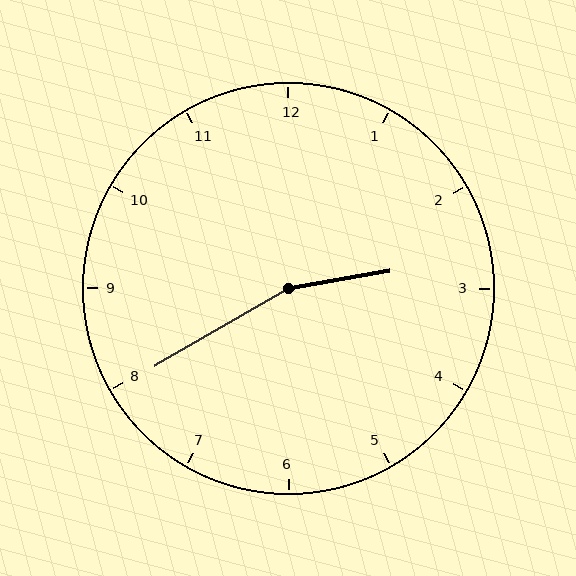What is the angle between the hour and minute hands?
Approximately 160 degrees.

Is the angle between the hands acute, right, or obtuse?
It is obtuse.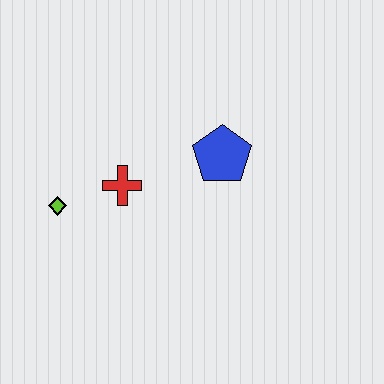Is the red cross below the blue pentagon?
Yes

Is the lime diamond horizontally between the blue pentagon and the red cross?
No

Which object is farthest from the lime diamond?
The blue pentagon is farthest from the lime diamond.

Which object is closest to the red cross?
The lime diamond is closest to the red cross.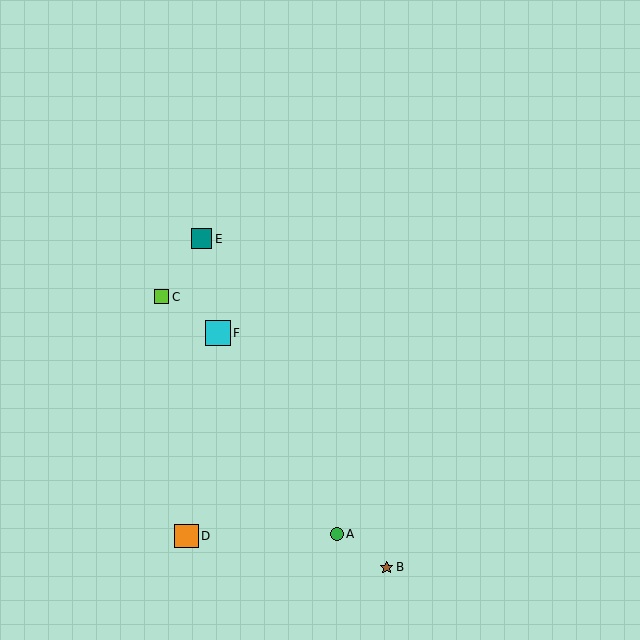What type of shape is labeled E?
Shape E is a teal square.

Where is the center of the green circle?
The center of the green circle is at (337, 534).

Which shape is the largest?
The cyan square (labeled F) is the largest.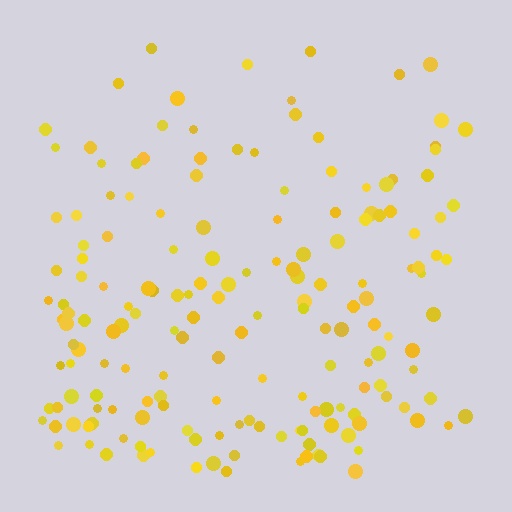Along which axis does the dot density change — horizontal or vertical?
Vertical.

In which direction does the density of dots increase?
From top to bottom, with the bottom side densest.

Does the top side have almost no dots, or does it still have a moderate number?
Still a moderate number, just noticeably fewer than the bottom.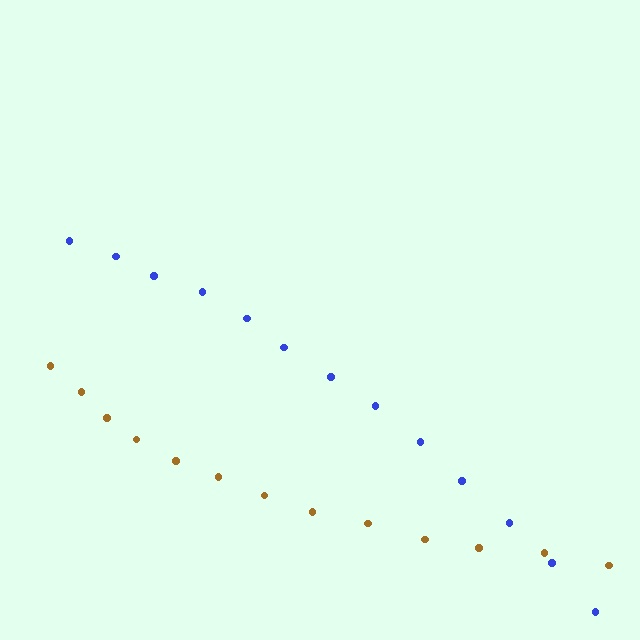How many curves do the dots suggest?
There are 2 distinct paths.